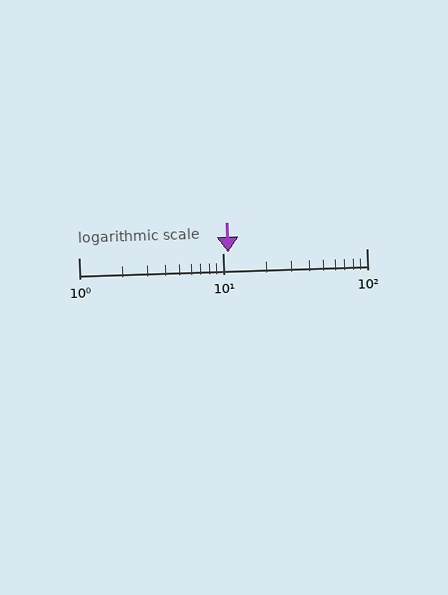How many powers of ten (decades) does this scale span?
The scale spans 2 decades, from 1 to 100.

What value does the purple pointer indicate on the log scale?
The pointer indicates approximately 11.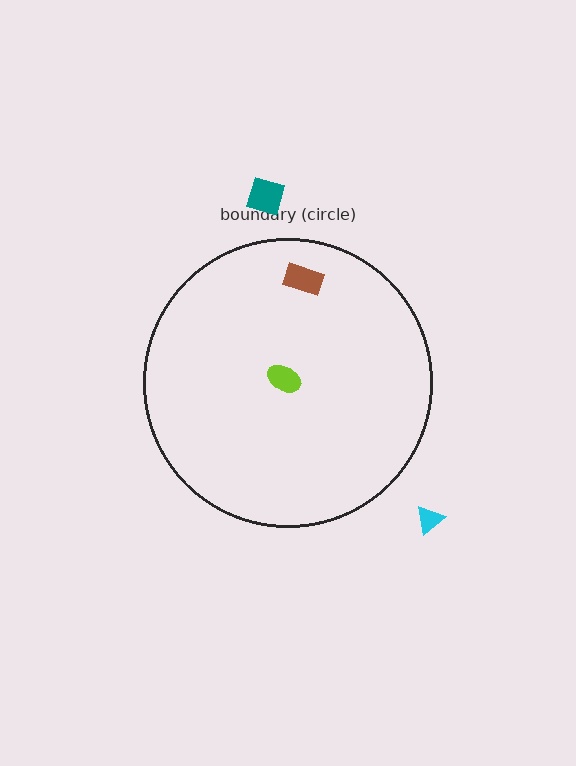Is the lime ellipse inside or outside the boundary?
Inside.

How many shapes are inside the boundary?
2 inside, 2 outside.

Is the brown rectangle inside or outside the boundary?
Inside.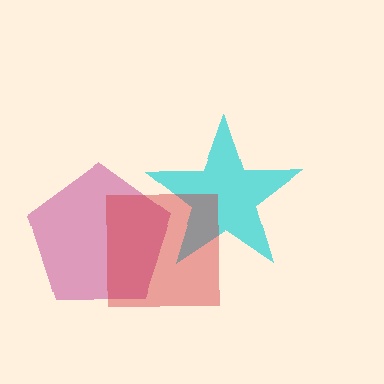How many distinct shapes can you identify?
There are 3 distinct shapes: a cyan star, a magenta pentagon, a red square.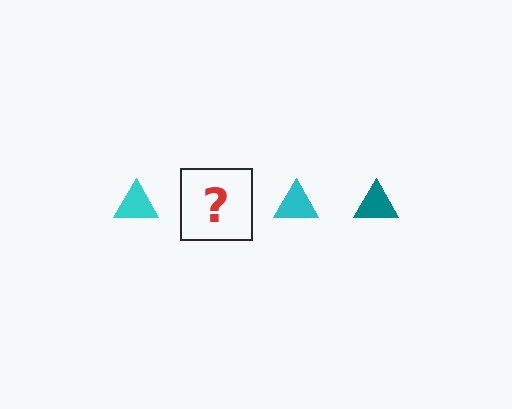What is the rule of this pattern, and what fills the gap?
The rule is that the pattern cycles through cyan, teal triangles. The gap should be filled with a teal triangle.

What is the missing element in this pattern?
The missing element is a teal triangle.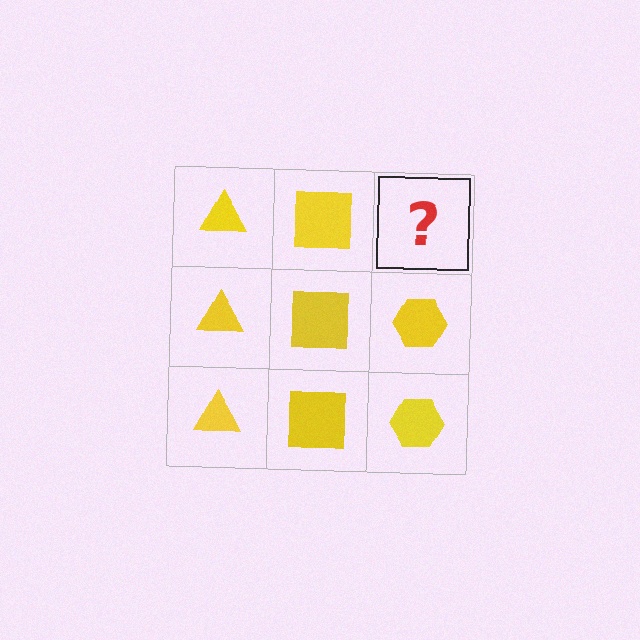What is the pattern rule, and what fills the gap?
The rule is that each column has a consistent shape. The gap should be filled with a yellow hexagon.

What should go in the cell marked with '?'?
The missing cell should contain a yellow hexagon.